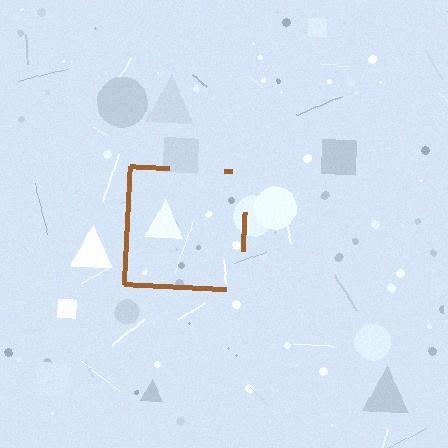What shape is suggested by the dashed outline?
The dashed outline suggests a square.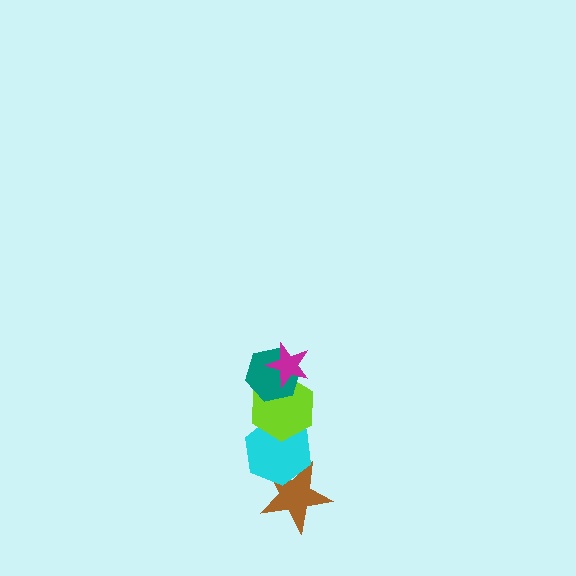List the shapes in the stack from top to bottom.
From top to bottom: the magenta star, the teal hexagon, the lime hexagon, the cyan hexagon, the brown star.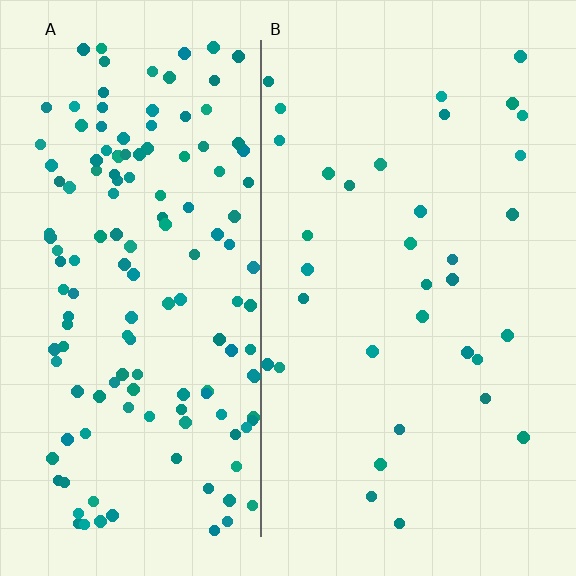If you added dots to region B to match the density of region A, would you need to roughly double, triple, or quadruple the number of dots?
Approximately quadruple.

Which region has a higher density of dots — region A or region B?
A (the left).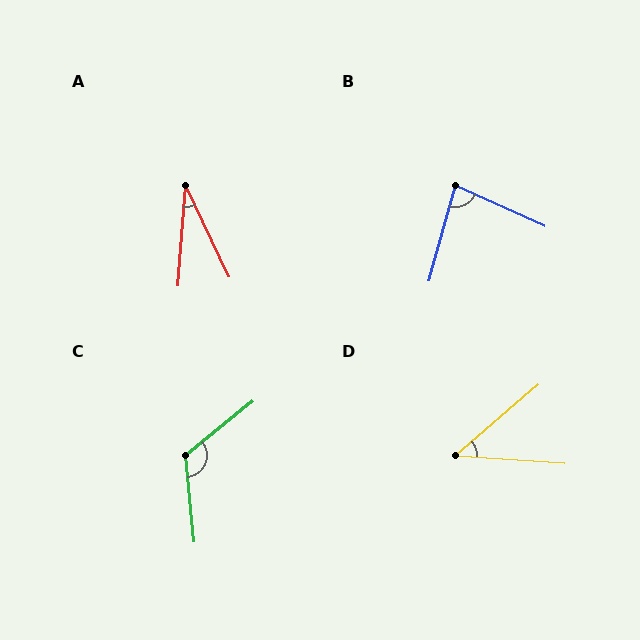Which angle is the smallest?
A, at approximately 30 degrees.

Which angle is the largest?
C, at approximately 124 degrees.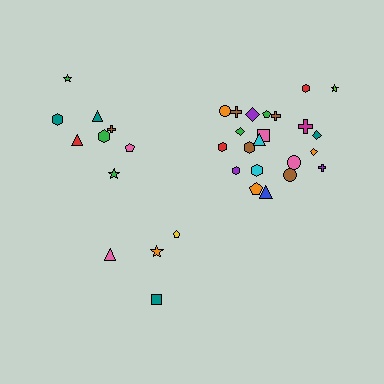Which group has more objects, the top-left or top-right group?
The top-right group.